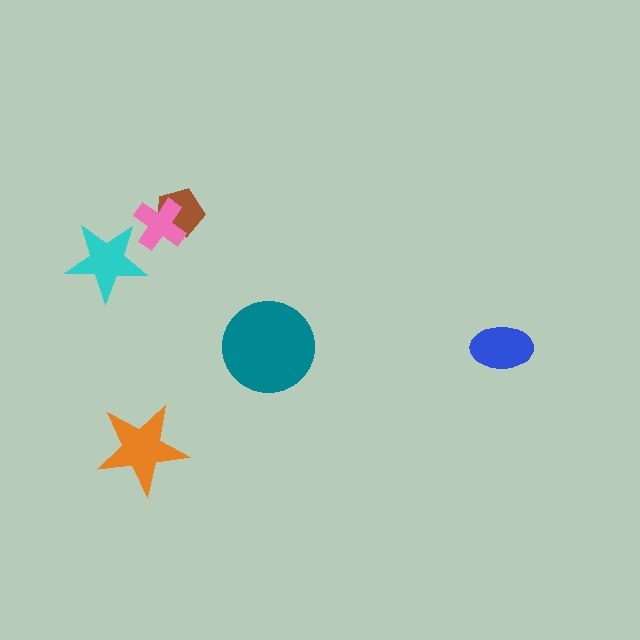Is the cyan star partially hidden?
No, no other shape covers it.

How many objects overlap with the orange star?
0 objects overlap with the orange star.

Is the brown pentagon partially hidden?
Yes, it is partially covered by another shape.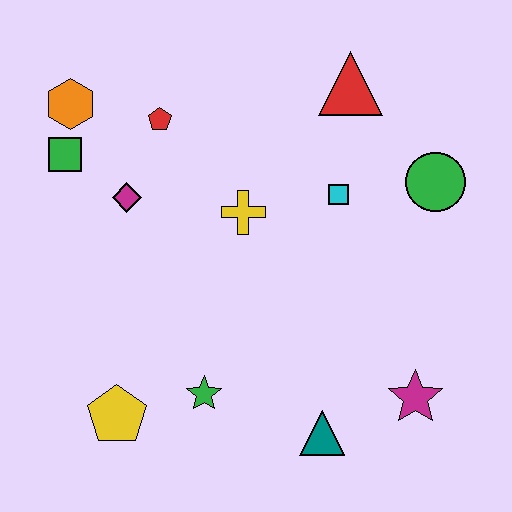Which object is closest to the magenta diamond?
The green square is closest to the magenta diamond.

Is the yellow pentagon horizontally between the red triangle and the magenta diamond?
No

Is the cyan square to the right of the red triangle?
No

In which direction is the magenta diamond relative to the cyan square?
The magenta diamond is to the left of the cyan square.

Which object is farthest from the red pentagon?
The magenta star is farthest from the red pentagon.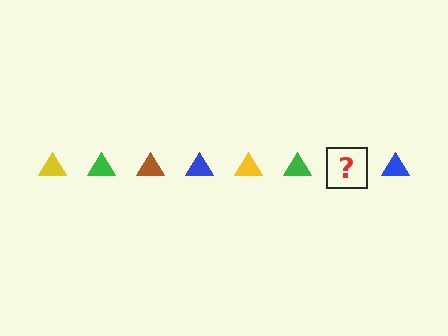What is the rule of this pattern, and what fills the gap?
The rule is that the pattern cycles through yellow, green, brown, blue triangles. The gap should be filled with a brown triangle.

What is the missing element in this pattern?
The missing element is a brown triangle.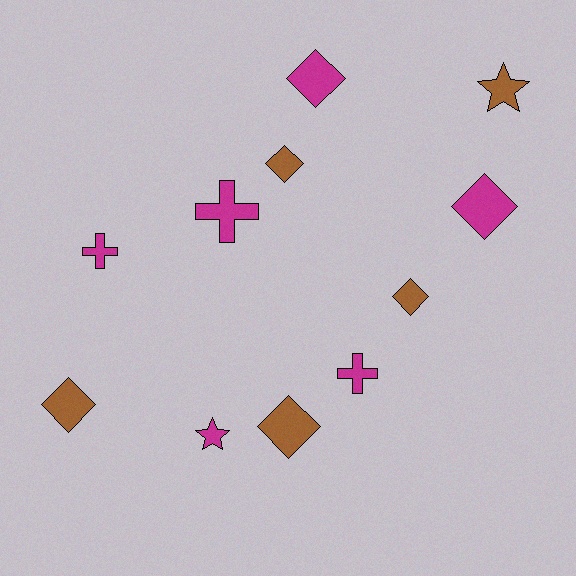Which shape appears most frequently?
Diamond, with 6 objects.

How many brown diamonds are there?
There are 4 brown diamonds.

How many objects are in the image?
There are 11 objects.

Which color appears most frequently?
Magenta, with 6 objects.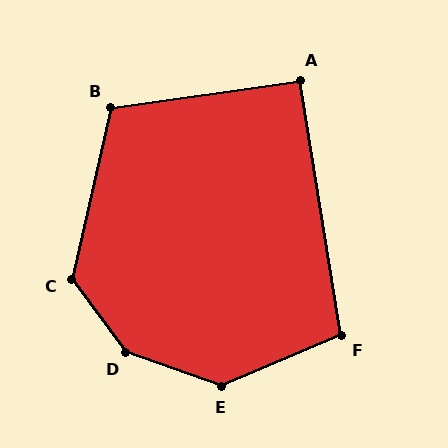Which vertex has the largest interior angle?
D, at approximately 145 degrees.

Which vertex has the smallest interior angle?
A, at approximately 91 degrees.